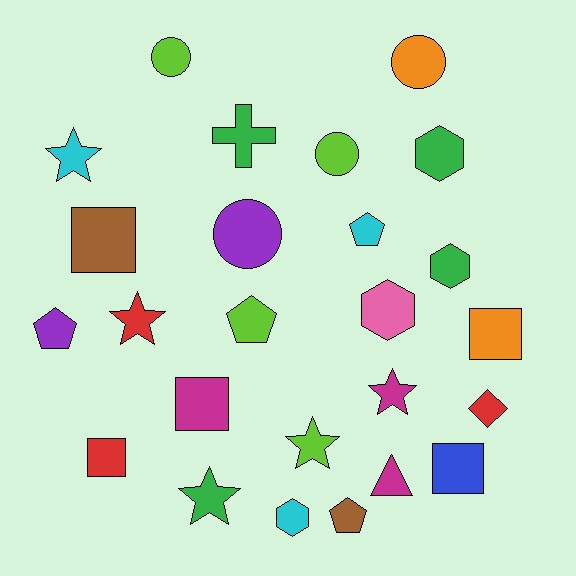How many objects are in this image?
There are 25 objects.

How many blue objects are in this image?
There is 1 blue object.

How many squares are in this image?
There are 5 squares.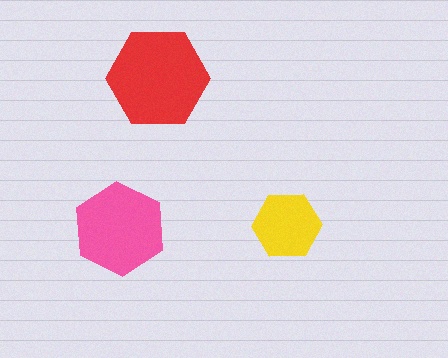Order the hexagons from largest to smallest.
the red one, the pink one, the yellow one.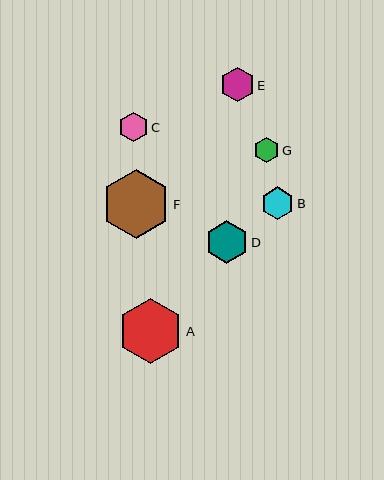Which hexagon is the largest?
Hexagon F is the largest with a size of approximately 69 pixels.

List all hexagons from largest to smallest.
From largest to smallest: F, A, D, E, B, C, G.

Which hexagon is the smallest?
Hexagon G is the smallest with a size of approximately 25 pixels.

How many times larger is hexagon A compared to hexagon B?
Hexagon A is approximately 2.0 times the size of hexagon B.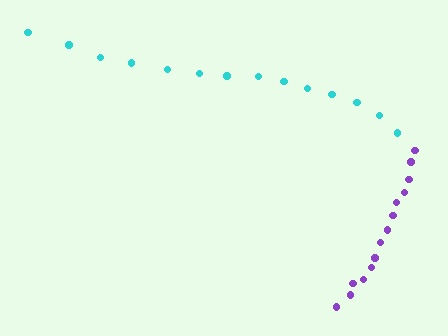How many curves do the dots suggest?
There are 2 distinct paths.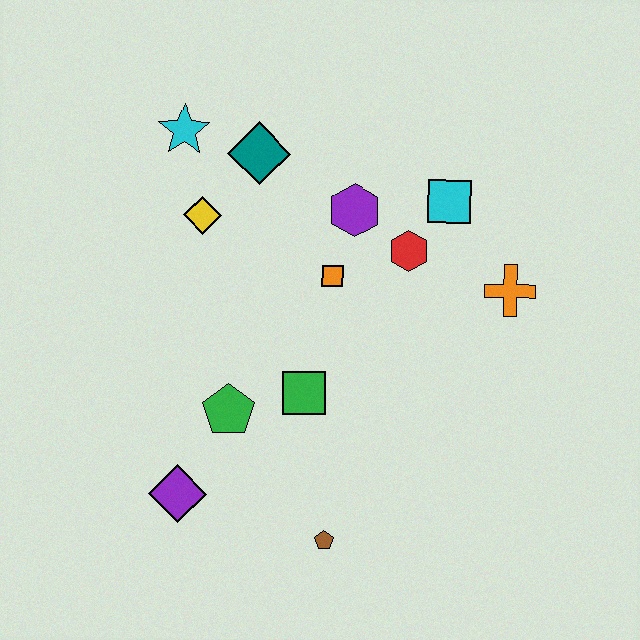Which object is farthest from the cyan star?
The brown pentagon is farthest from the cyan star.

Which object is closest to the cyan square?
The red hexagon is closest to the cyan square.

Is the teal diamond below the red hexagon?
No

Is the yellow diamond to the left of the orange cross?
Yes